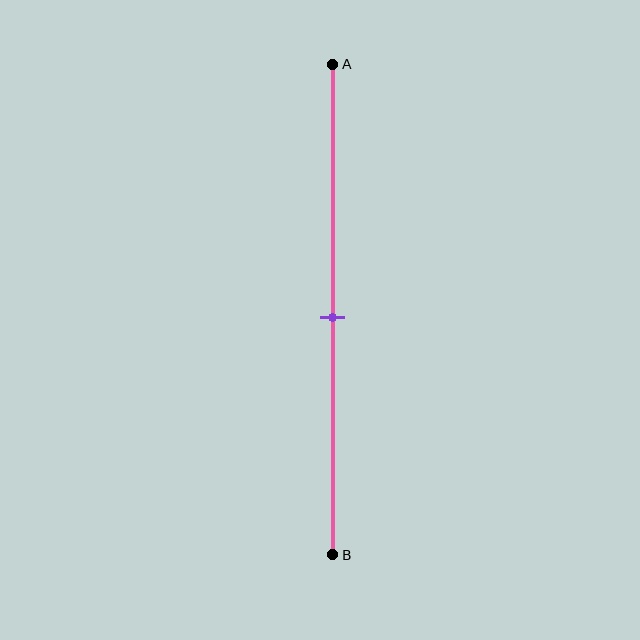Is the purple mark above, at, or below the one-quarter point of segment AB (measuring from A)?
The purple mark is below the one-quarter point of segment AB.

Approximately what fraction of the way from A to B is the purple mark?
The purple mark is approximately 50% of the way from A to B.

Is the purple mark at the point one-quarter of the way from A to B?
No, the mark is at about 50% from A, not at the 25% one-quarter point.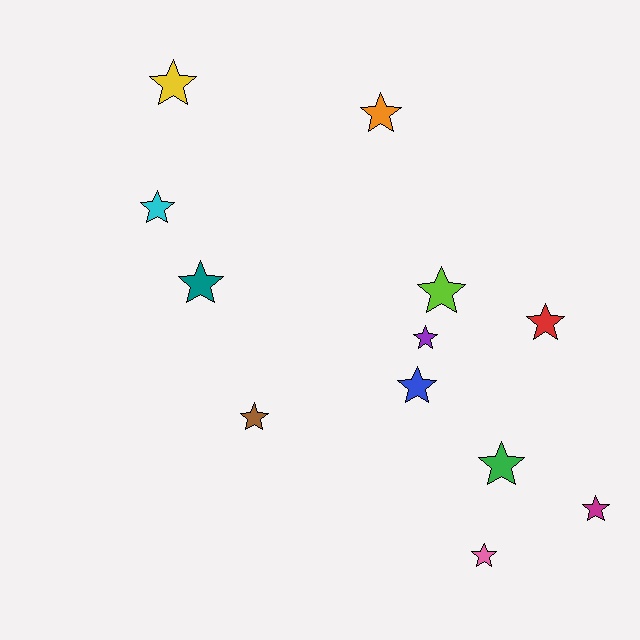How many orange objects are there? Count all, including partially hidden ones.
There is 1 orange object.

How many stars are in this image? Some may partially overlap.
There are 12 stars.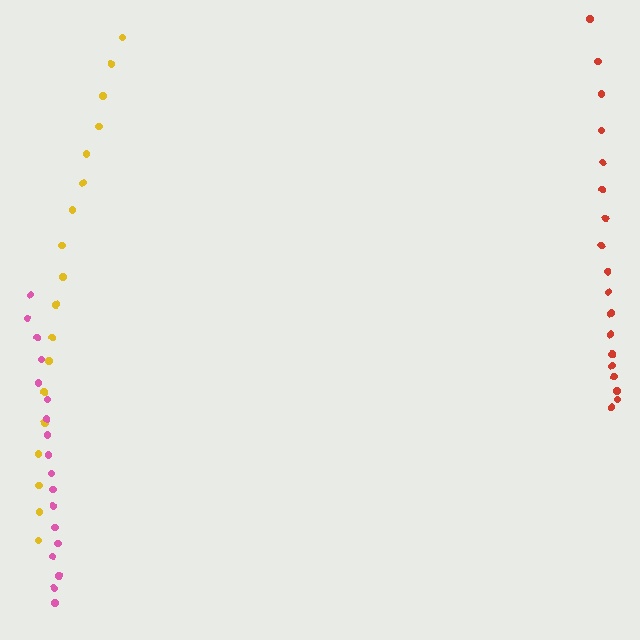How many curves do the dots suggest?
There are 3 distinct paths.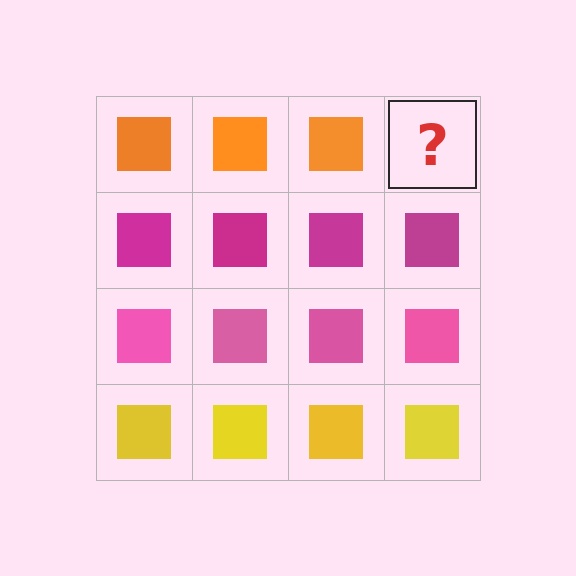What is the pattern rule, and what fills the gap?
The rule is that each row has a consistent color. The gap should be filled with an orange square.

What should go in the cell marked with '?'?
The missing cell should contain an orange square.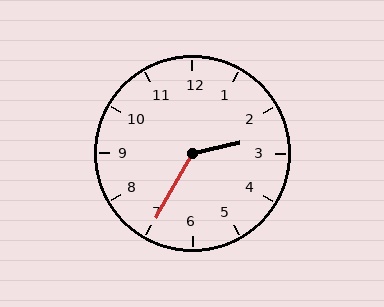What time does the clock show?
2:35.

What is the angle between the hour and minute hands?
Approximately 132 degrees.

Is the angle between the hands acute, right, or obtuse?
It is obtuse.